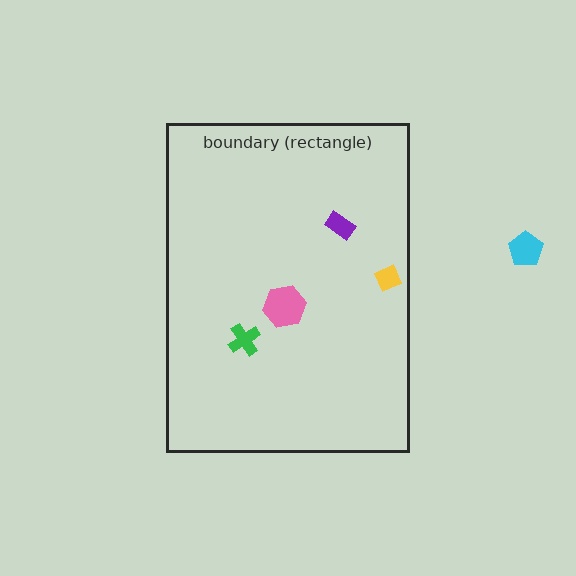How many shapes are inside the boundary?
5 inside, 1 outside.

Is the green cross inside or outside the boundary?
Inside.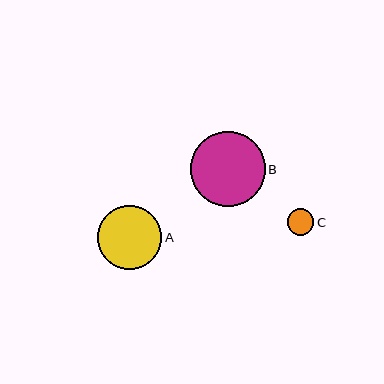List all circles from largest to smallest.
From largest to smallest: B, A, C.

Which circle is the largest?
Circle B is the largest with a size of approximately 74 pixels.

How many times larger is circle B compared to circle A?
Circle B is approximately 1.2 times the size of circle A.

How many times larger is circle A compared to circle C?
Circle A is approximately 2.4 times the size of circle C.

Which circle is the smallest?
Circle C is the smallest with a size of approximately 26 pixels.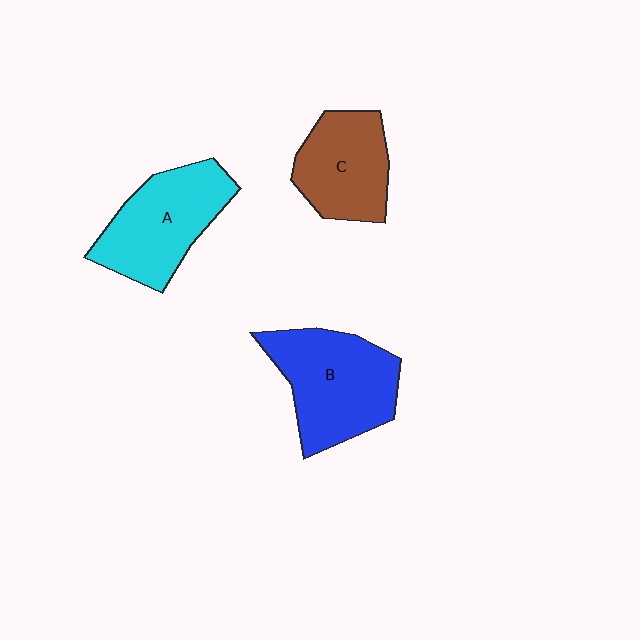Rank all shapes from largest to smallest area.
From largest to smallest: B (blue), A (cyan), C (brown).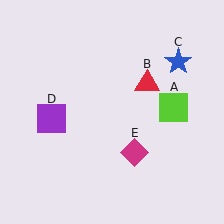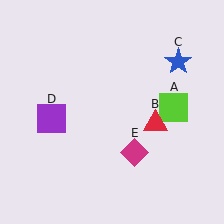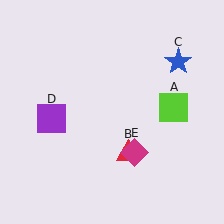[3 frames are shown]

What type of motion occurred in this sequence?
The red triangle (object B) rotated clockwise around the center of the scene.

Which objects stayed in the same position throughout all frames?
Lime square (object A) and blue star (object C) and purple square (object D) and magenta diamond (object E) remained stationary.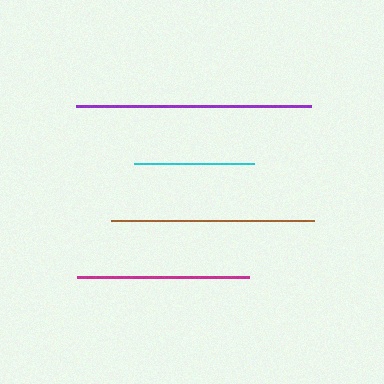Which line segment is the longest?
The purple line is the longest at approximately 235 pixels.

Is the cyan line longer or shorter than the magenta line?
The magenta line is longer than the cyan line.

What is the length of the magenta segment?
The magenta segment is approximately 172 pixels long.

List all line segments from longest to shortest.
From longest to shortest: purple, brown, magenta, cyan.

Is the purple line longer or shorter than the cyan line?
The purple line is longer than the cyan line.